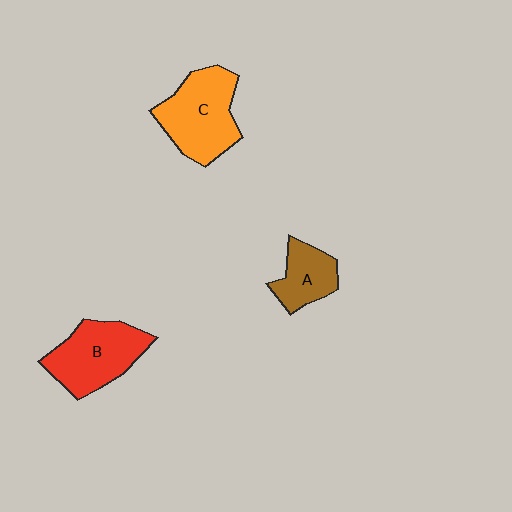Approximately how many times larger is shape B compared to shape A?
Approximately 1.7 times.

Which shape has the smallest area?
Shape A (brown).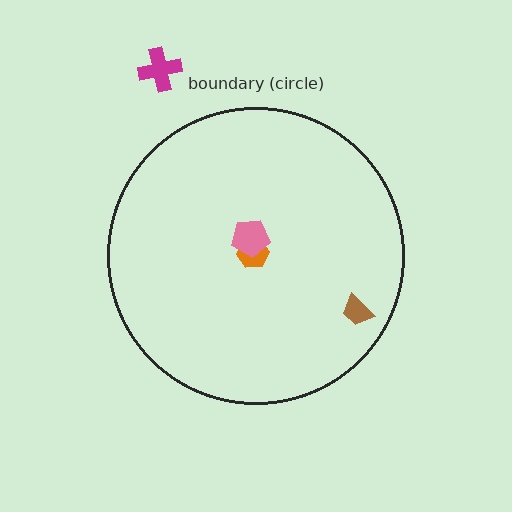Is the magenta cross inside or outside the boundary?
Outside.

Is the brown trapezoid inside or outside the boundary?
Inside.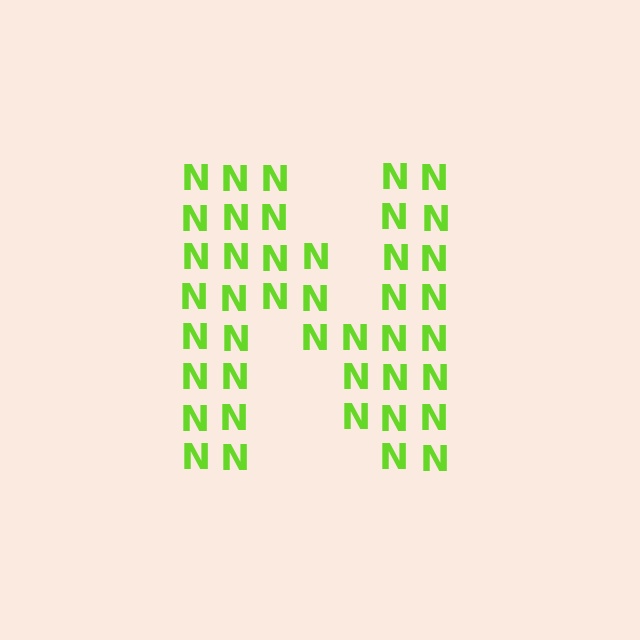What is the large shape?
The large shape is the letter N.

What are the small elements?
The small elements are letter N's.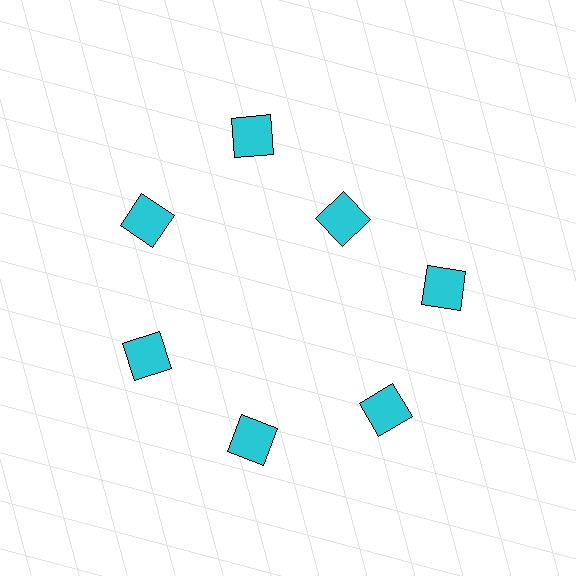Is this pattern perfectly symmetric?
No. The 7 cyan squares are arranged in a ring, but one element near the 1 o'clock position is pulled inward toward the center, breaking the 7-fold rotational symmetry.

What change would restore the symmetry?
The symmetry would be restored by moving it outward, back onto the ring so that all 7 squares sit at equal angles and equal distance from the center.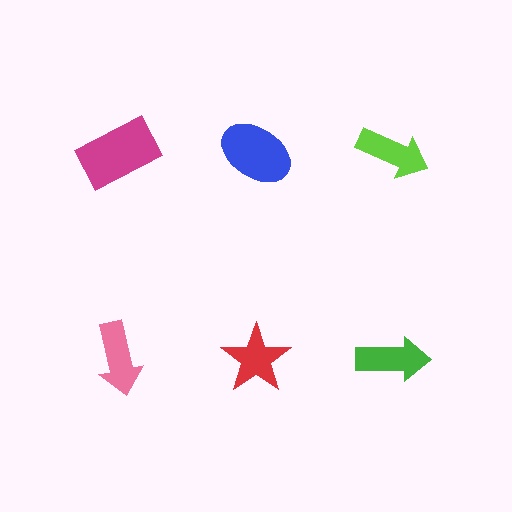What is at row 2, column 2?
A red star.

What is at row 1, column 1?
A magenta rectangle.